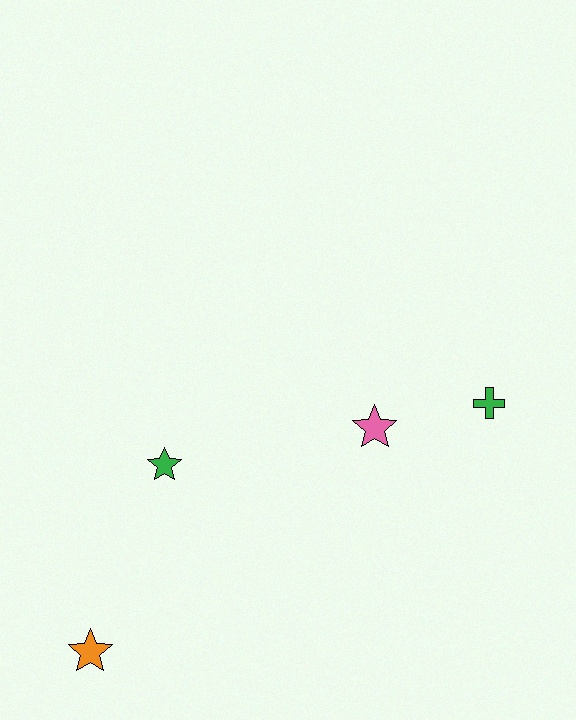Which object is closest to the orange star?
The green star is closest to the orange star.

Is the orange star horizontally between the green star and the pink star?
No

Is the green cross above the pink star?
Yes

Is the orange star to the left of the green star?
Yes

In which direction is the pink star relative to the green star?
The pink star is to the right of the green star.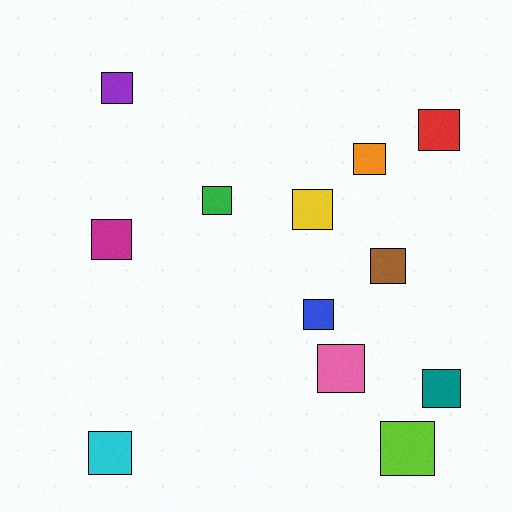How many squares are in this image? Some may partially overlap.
There are 12 squares.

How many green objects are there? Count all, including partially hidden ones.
There is 1 green object.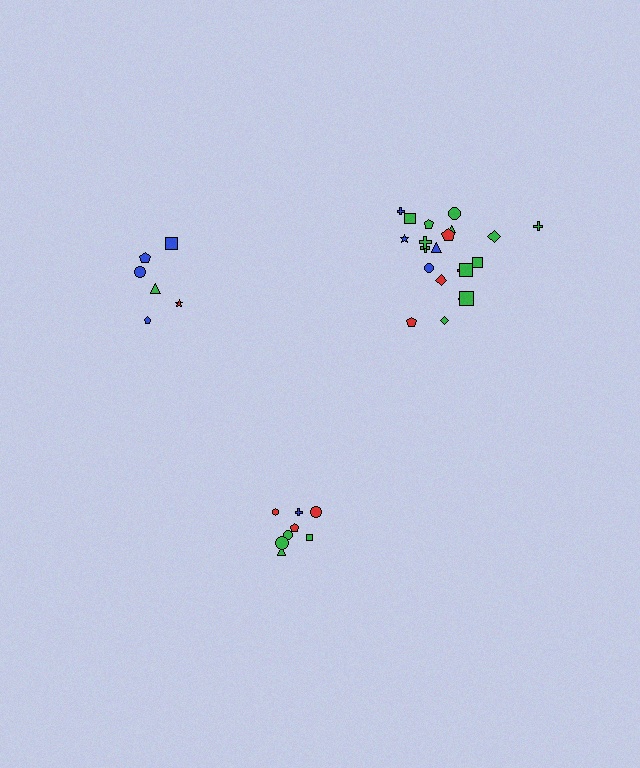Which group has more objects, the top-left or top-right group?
The top-right group.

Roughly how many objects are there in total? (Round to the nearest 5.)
Roughly 35 objects in total.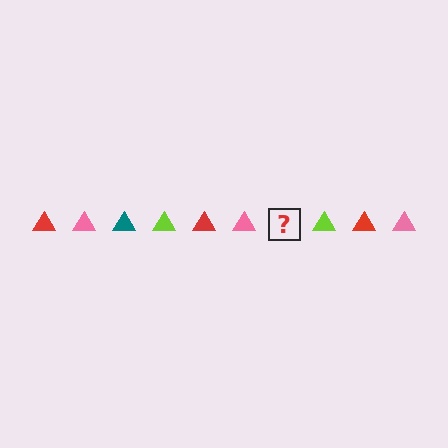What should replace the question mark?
The question mark should be replaced with a teal triangle.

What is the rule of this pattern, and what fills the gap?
The rule is that the pattern cycles through red, pink, teal, lime triangles. The gap should be filled with a teal triangle.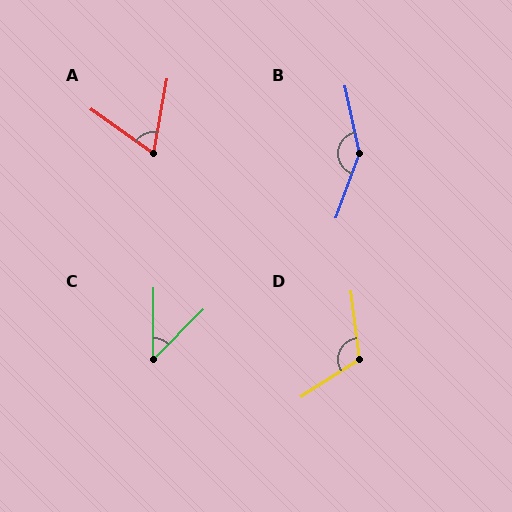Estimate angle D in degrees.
Approximately 116 degrees.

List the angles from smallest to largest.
C (44°), A (65°), D (116°), B (148°).